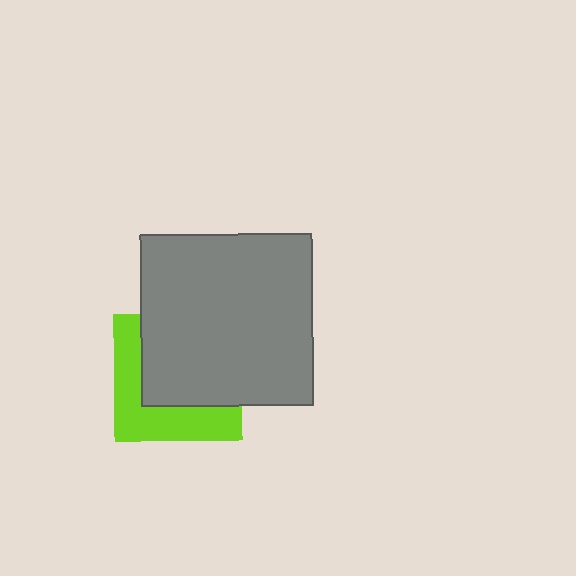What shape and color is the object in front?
The object in front is a gray square.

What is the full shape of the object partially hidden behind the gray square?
The partially hidden object is a lime square.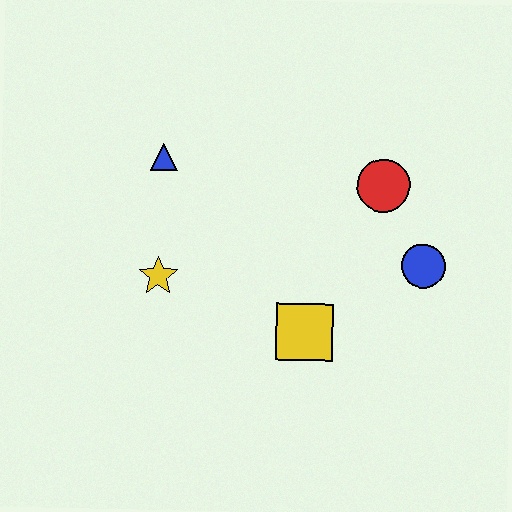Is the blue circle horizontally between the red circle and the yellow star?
No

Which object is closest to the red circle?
The blue circle is closest to the red circle.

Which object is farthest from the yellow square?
The blue triangle is farthest from the yellow square.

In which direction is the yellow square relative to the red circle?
The yellow square is below the red circle.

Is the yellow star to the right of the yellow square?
No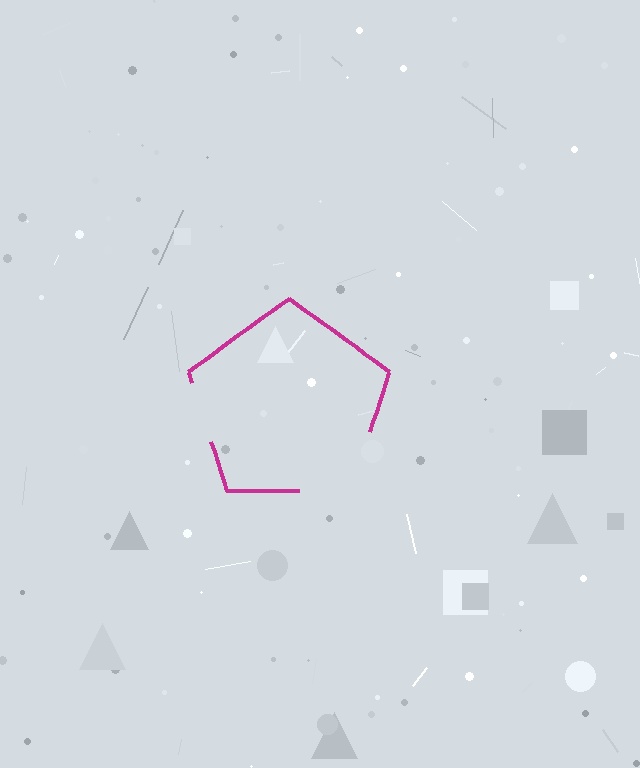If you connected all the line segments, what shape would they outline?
They would outline a pentagon.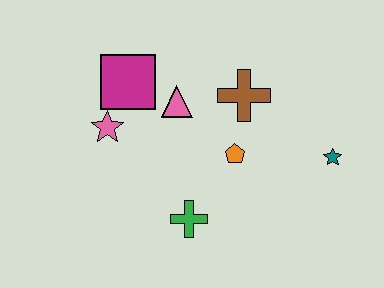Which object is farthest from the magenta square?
The teal star is farthest from the magenta square.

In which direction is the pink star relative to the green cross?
The pink star is above the green cross.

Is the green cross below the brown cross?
Yes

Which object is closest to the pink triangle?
The magenta square is closest to the pink triangle.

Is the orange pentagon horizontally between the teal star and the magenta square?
Yes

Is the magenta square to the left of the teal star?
Yes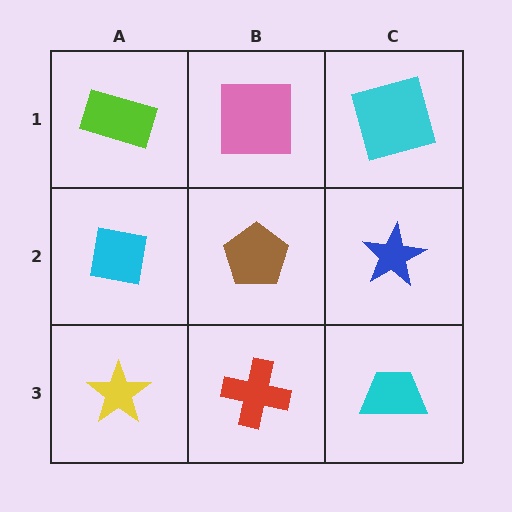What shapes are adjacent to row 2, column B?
A pink square (row 1, column B), a red cross (row 3, column B), a cyan square (row 2, column A), a blue star (row 2, column C).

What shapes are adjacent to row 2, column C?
A cyan square (row 1, column C), a cyan trapezoid (row 3, column C), a brown pentagon (row 2, column B).